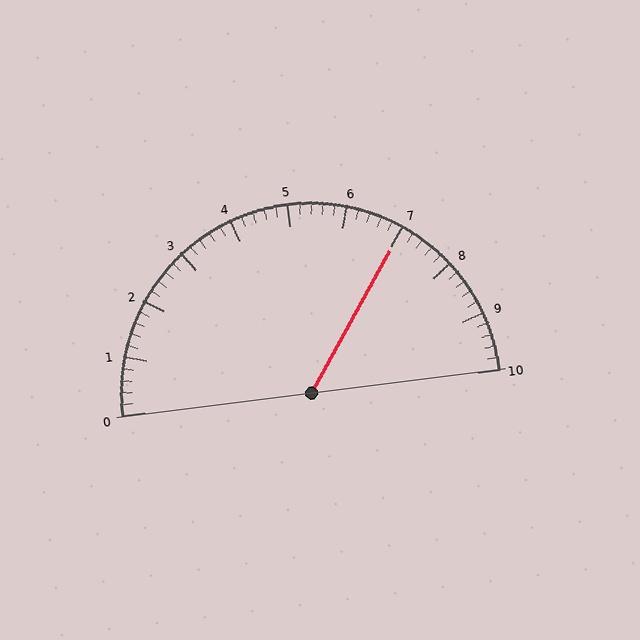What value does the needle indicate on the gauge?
The needle indicates approximately 7.0.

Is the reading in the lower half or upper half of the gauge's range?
The reading is in the upper half of the range (0 to 10).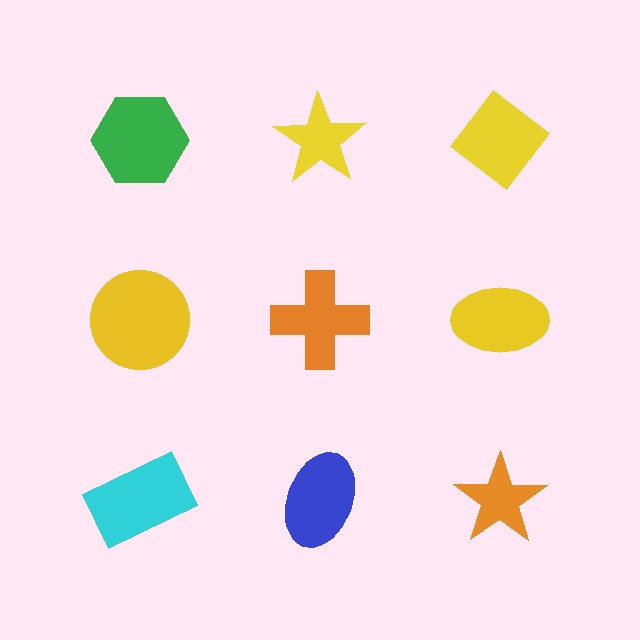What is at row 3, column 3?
An orange star.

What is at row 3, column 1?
A cyan rectangle.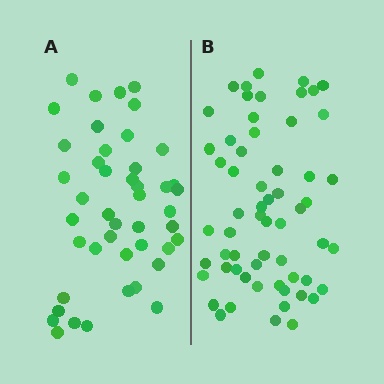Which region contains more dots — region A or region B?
Region B (the right region) has more dots.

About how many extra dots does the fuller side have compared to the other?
Region B has approximately 15 more dots than region A.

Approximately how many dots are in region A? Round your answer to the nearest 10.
About 40 dots. (The exact count is 45, which rounds to 40.)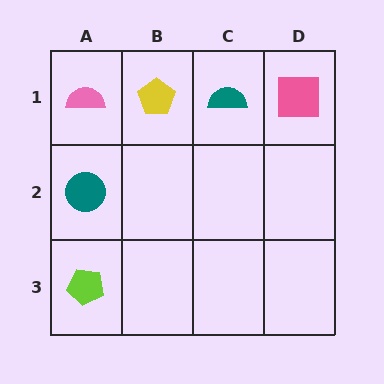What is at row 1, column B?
A yellow pentagon.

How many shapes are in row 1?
4 shapes.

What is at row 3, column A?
A lime pentagon.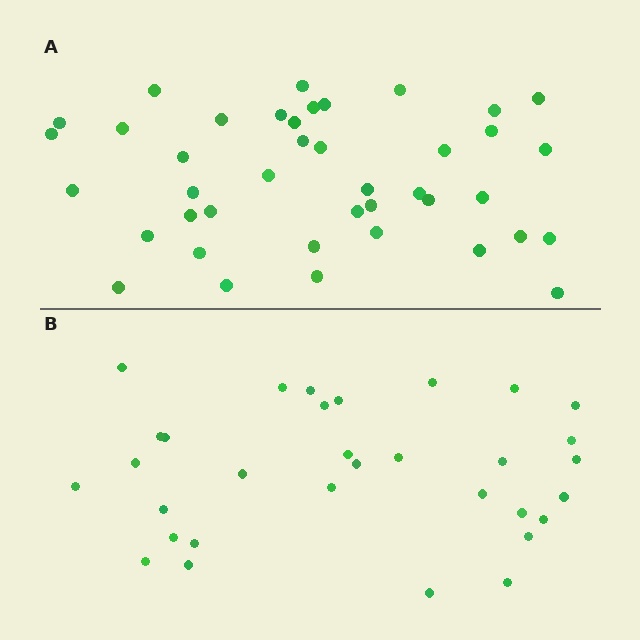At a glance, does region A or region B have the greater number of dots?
Region A (the top region) has more dots.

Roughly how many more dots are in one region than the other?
Region A has roughly 8 or so more dots than region B.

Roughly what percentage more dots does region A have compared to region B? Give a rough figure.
About 30% more.